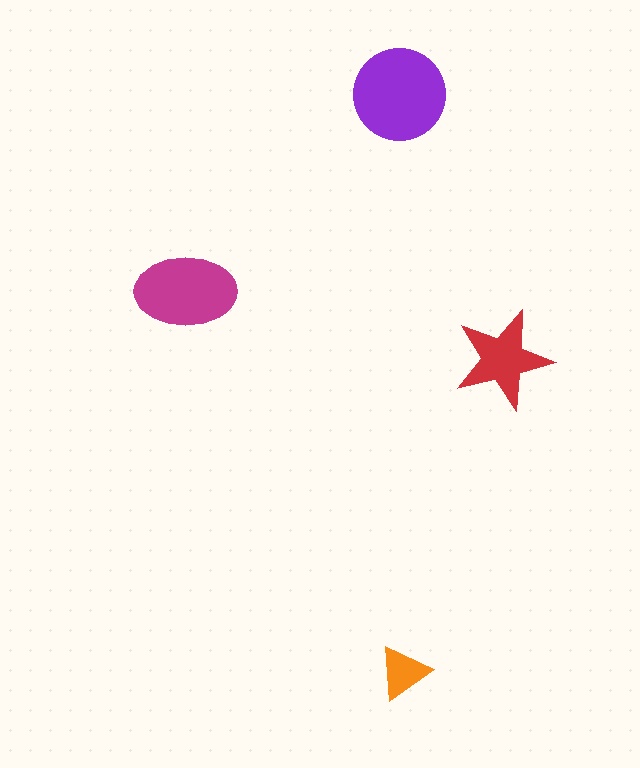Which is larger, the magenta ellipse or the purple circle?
The purple circle.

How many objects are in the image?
There are 4 objects in the image.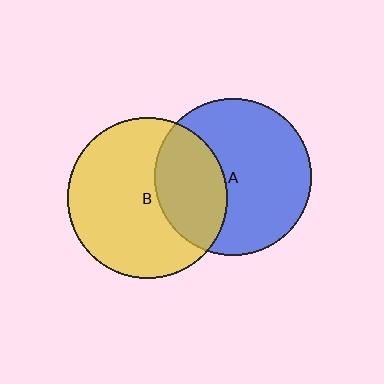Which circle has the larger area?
Circle B (yellow).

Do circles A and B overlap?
Yes.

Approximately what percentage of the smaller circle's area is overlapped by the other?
Approximately 35%.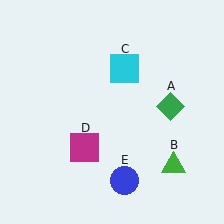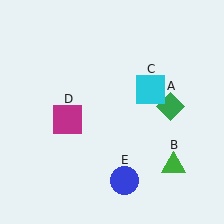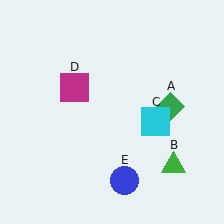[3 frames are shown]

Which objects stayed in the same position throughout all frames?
Green diamond (object A) and green triangle (object B) and blue circle (object E) remained stationary.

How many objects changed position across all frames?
2 objects changed position: cyan square (object C), magenta square (object D).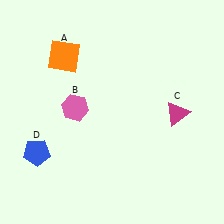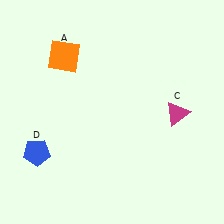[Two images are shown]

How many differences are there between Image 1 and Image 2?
There is 1 difference between the two images.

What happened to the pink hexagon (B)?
The pink hexagon (B) was removed in Image 2. It was in the top-left area of Image 1.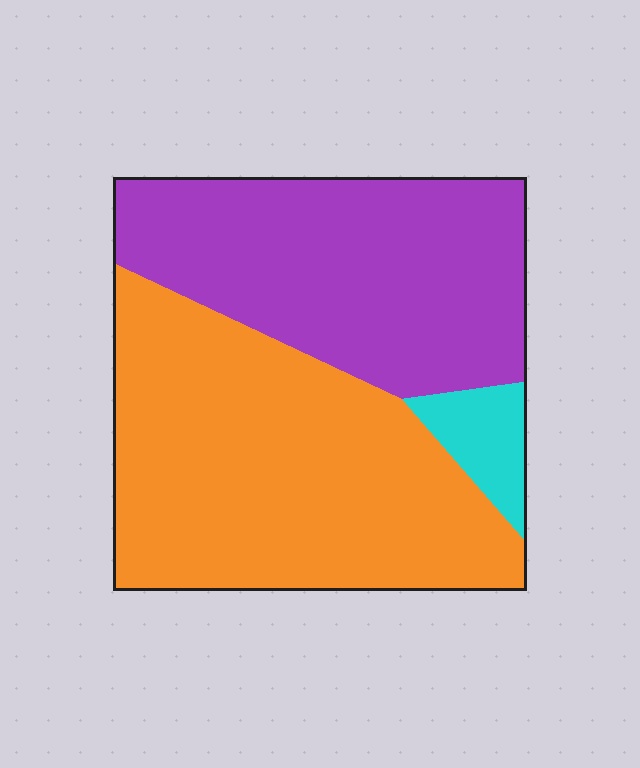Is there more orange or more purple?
Orange.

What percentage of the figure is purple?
Purple covers about 40% of the figure.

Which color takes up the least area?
Cyan, at roughly 5%.